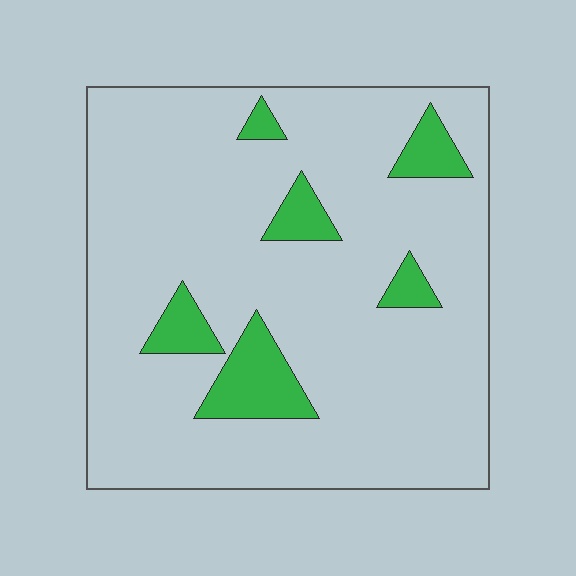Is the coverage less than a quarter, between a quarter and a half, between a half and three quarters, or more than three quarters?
Less than a quarter.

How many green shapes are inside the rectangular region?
6.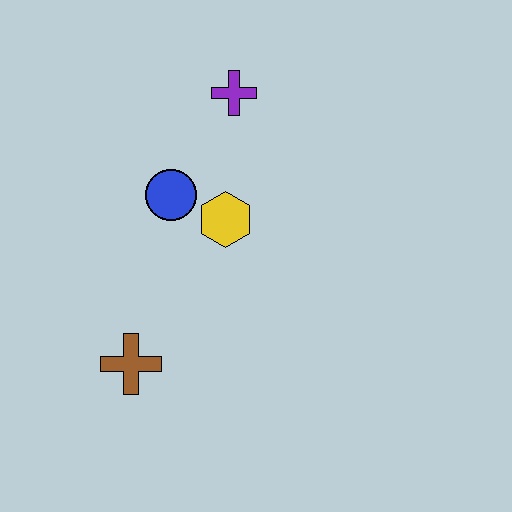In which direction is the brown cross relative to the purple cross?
The brown cross is below the purple cross.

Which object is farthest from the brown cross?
The purple cross is farthest from the brown cross.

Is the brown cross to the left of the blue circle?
Yes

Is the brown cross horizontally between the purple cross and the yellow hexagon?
No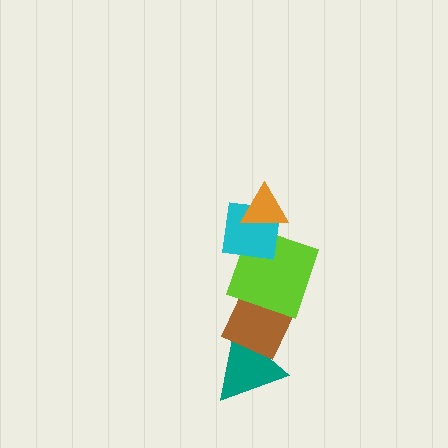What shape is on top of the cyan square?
The orange triangle is on top of the cyan square.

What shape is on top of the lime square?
The cyan square is on top of the lime square.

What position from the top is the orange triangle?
The orange triangle is 1st from the top.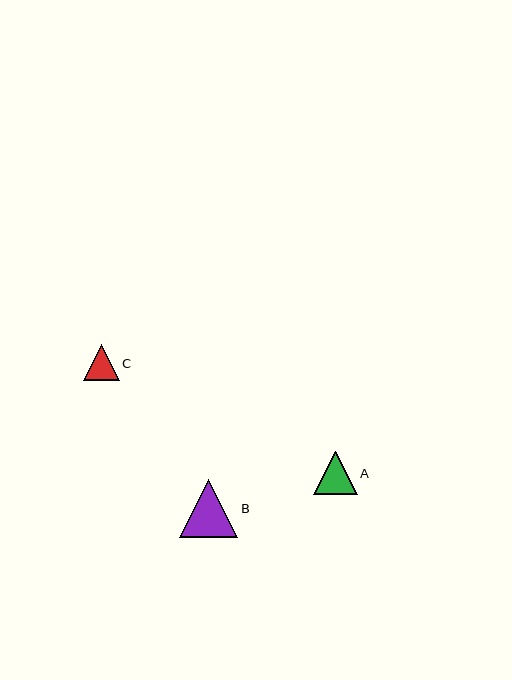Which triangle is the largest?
Triangle B is the largest with a size of approximately 59 pixels.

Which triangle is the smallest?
Triangle C is the smallest with a size of approximately 36 pixels.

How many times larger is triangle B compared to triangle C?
Triangle B is approximately 1.6 times the size of triangle C.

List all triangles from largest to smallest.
From largest to smallest: B, A, C.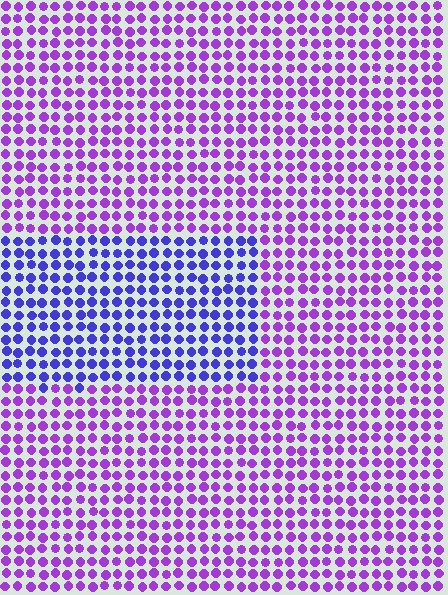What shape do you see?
I see a rectangle.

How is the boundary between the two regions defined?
The boundary is defined purely by a slight shift in hue (about 38 degrees). Spacing, size, and orientation are identical on both sides.